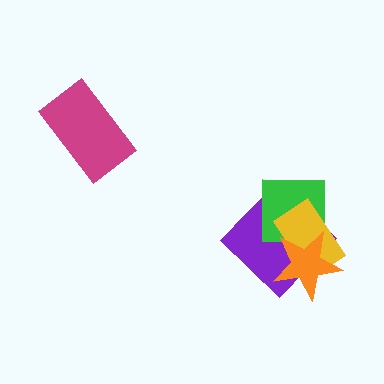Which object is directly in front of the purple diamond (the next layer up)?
The green square is directly in front of the purple diamond.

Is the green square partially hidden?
Yes, it is partially covered by another shape.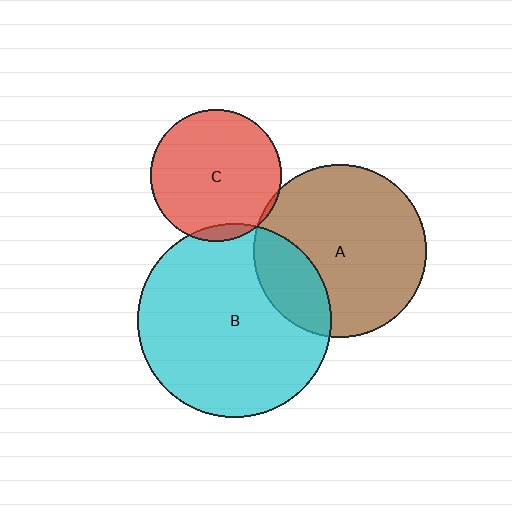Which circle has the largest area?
Circle B (cyan).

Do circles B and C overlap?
Yes.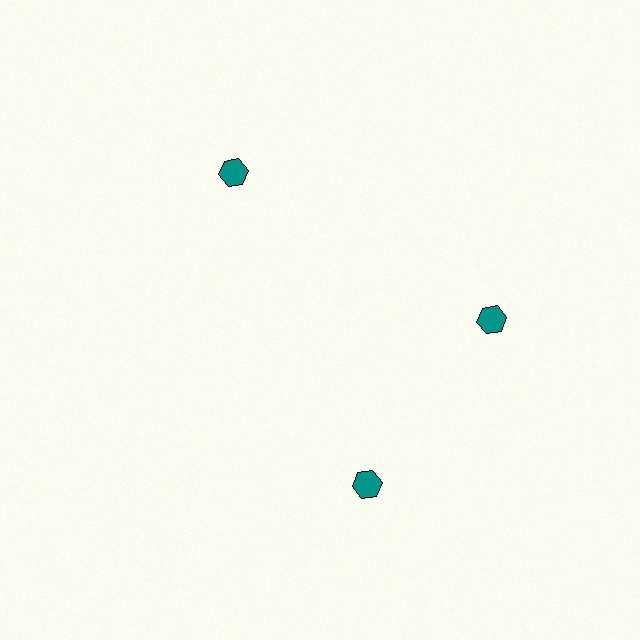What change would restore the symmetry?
The symmetry would be restored by rotating it back into even spacing with its neighbors so that all 3 hexagons sit at equal angles and equal distance from the center.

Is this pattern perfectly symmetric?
No. The 3 teal hexagons are arranged in a ring, but one element near the 7 o'clock position is rotated out of alignment along the ring, breaking the 3-fold rotational symmetry.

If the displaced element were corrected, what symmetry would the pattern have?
It would have 3-fold rotational symmetry — the pattern would map onto itself every 120 degrees.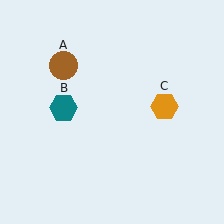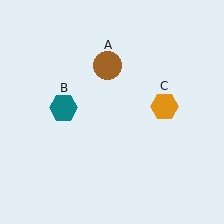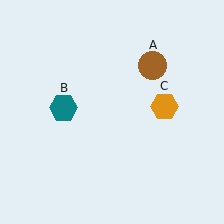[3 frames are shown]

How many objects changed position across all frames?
1 object changed position: brown circle (object A).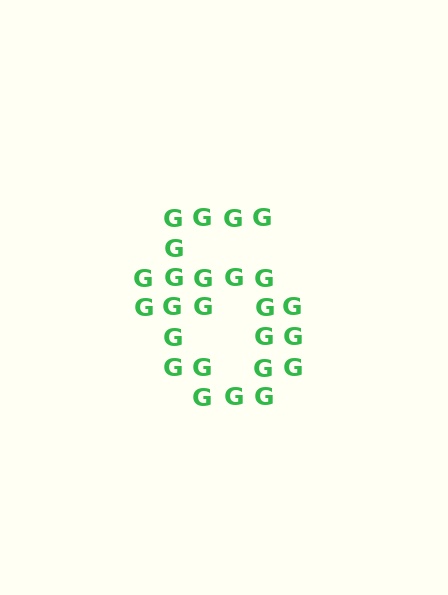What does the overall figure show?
The overall figure shows the digit 6.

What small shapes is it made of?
It is made of small letter G's.